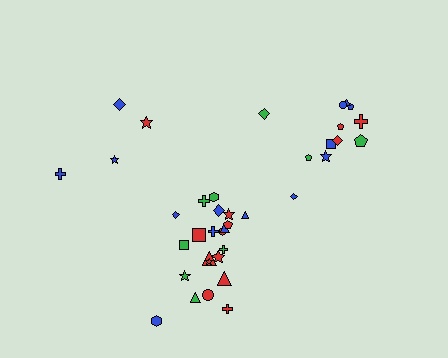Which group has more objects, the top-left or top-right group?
The top-right group.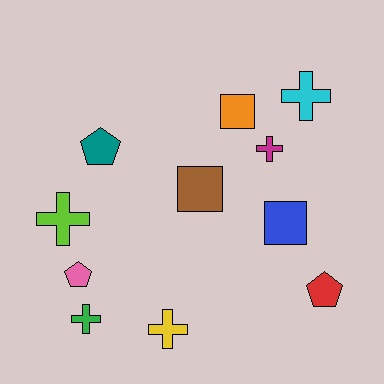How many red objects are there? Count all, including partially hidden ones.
There is 1 red object.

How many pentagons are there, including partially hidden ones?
There are 3 pentagons.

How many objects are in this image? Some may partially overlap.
There are 11 objects.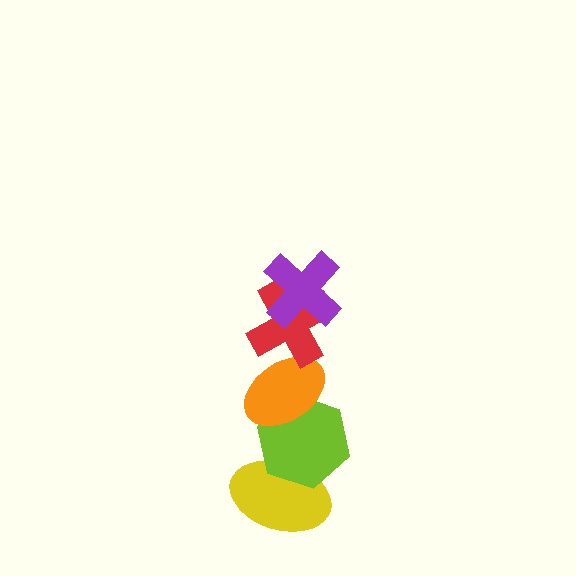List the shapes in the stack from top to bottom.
From top to bottom: the purple cross, the red cross, the orange ellipse, the lime hexagon, the yellow ellipse.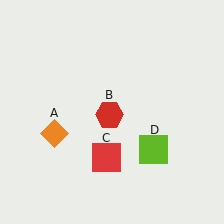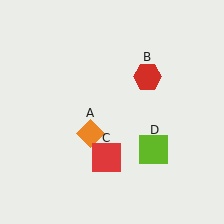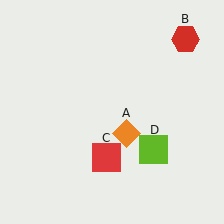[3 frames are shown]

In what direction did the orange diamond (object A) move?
The orange diamond (object A) moved right.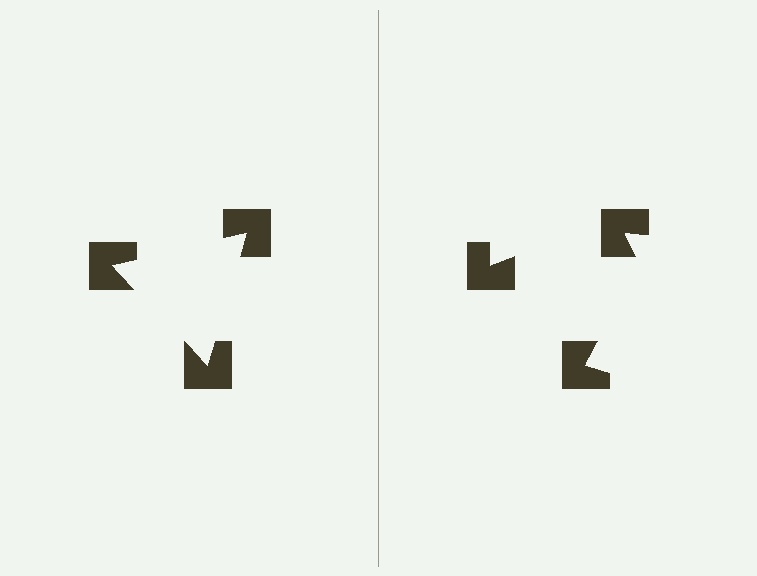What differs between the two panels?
The notched squares are positioned identically on both sides; only the wedge orientations differ. On the left they align to a triangle; on the right they are misaligned.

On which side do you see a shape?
An illusory triangle appears on the left side. On the right side the wedge cuts are rotated, so no coherent shape forms.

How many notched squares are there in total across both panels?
6 — 3 on each side.